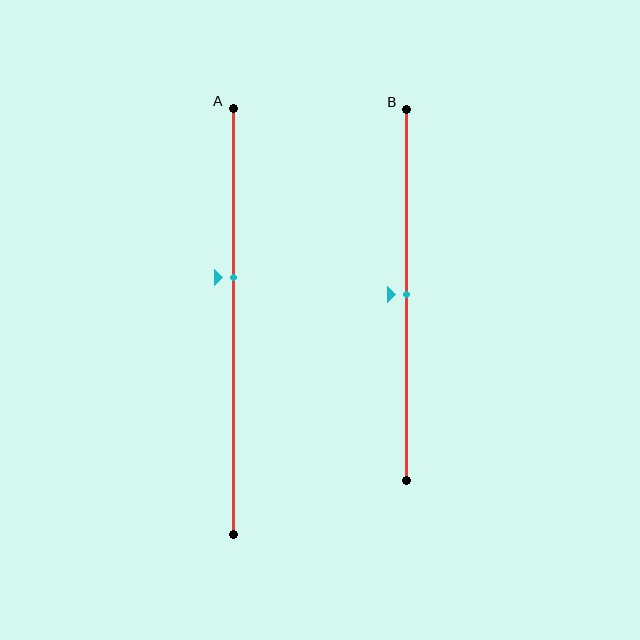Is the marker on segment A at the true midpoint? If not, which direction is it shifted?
No, the marker on segment A is shifted upward by about 10% of the segment length.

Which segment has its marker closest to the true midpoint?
Segment B has its marker closest to the true midpoint.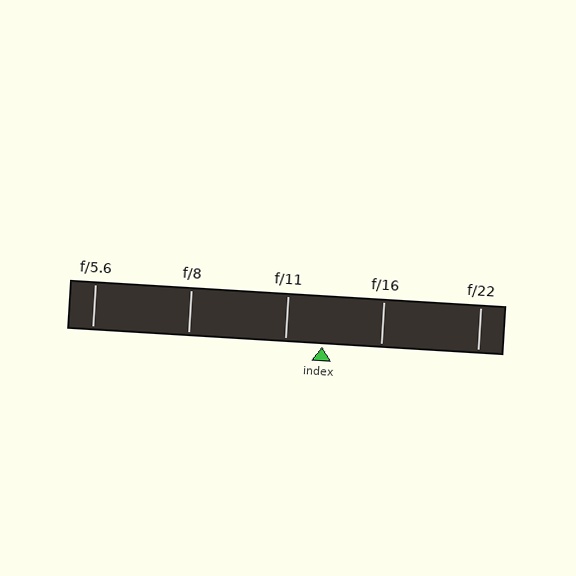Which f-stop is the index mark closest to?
The index mark is closest to f/11.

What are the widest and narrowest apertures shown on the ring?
The widest aperture shown is f/5.6 and the narrowest is f/22.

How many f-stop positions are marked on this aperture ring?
There are 5 f-stop positions marked.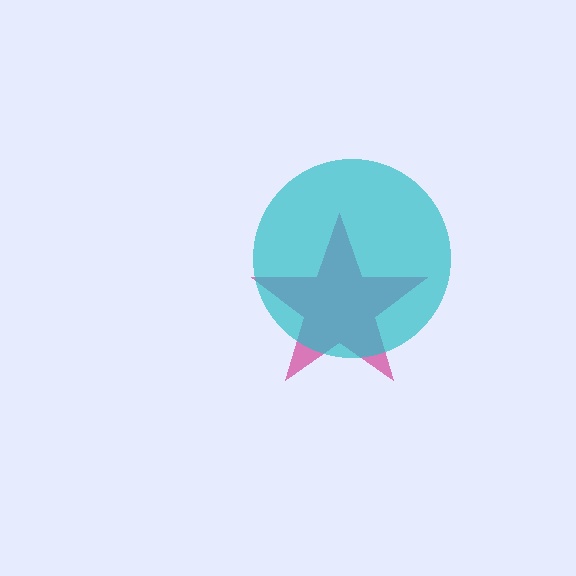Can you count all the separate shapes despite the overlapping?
Yes, there are 2 separate shapes.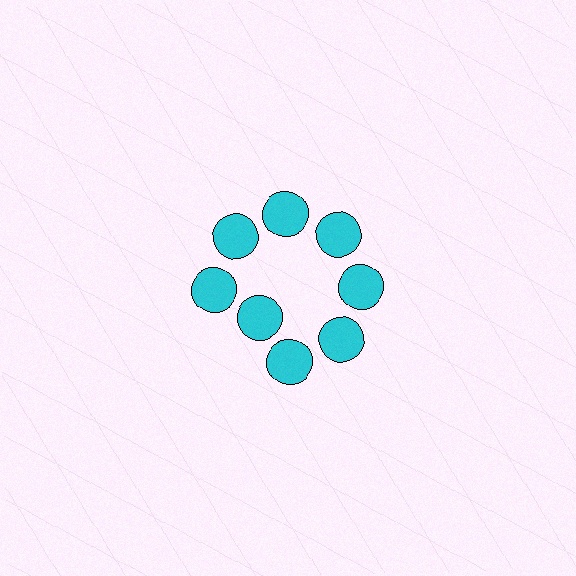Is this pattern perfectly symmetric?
No. The 8 cyan circles are arranged in a ring, but one element near the 8 o'clock position is pulled inward toward the center, breaking the 8-fold rotational symmetry.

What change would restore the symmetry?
The symmetry would be restored by moving it outward, back onto the ring so that all 8 circles sit at equal angles and equal distance from the center.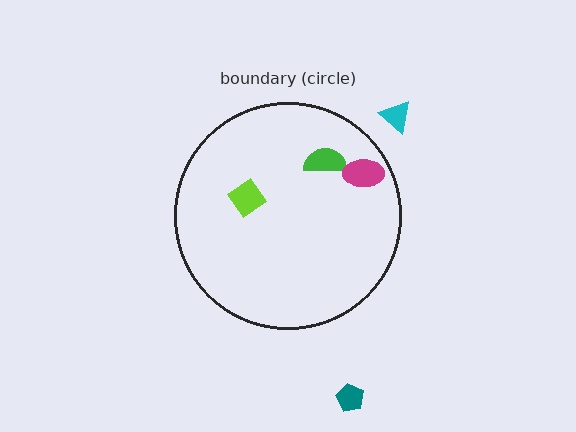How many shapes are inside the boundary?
3 inside, 2 outside.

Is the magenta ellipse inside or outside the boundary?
Inside.